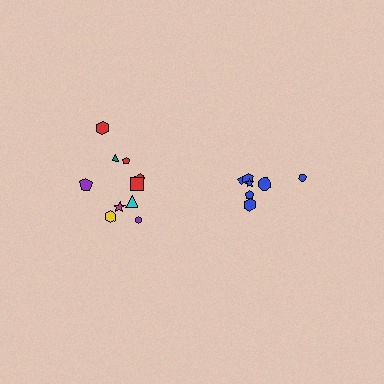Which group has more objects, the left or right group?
The left group.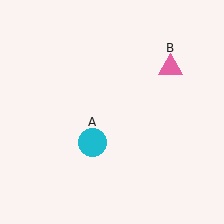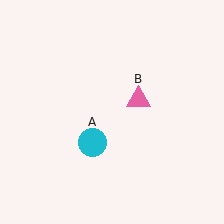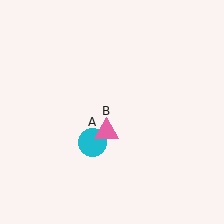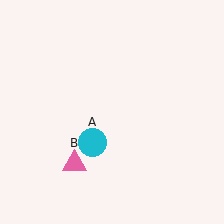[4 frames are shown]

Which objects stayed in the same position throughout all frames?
Cyan circle (object A) remained stationary.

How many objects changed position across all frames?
1 object changed position: pink triangle (object B).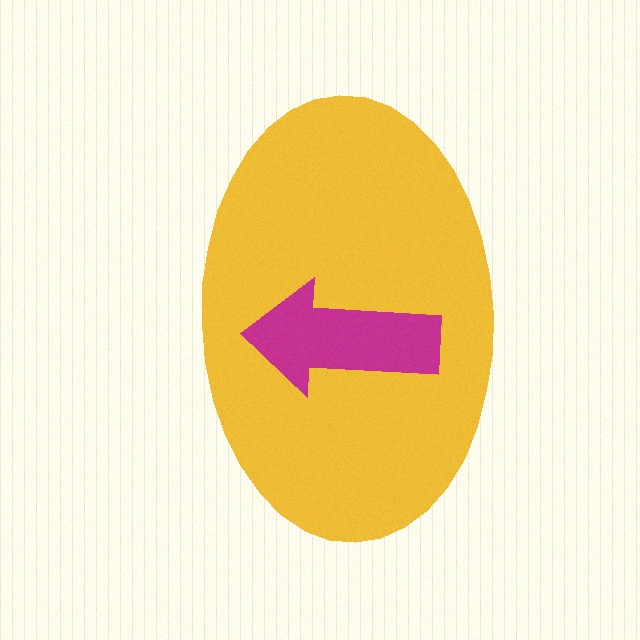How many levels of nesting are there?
2.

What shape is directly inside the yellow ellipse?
The magenta arrow.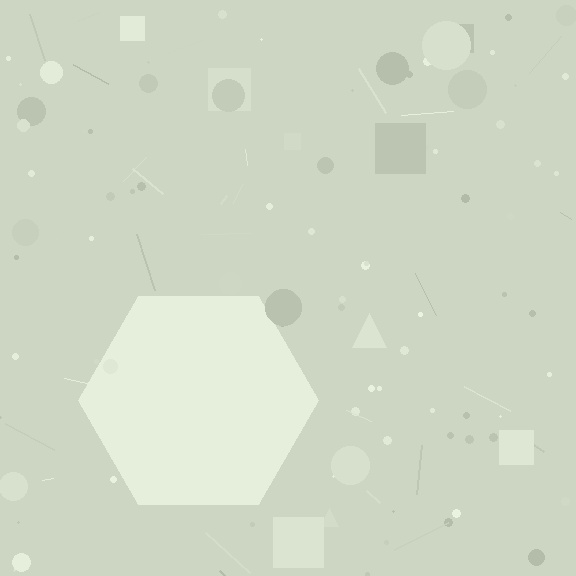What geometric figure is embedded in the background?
A hexagon is embedded in the background.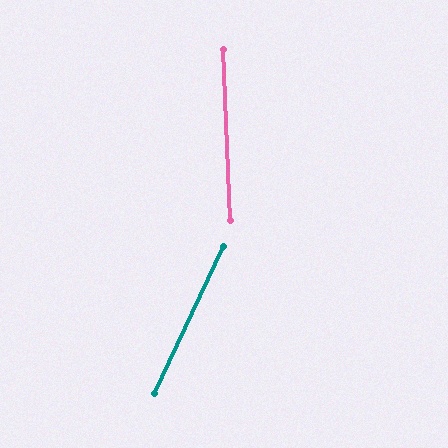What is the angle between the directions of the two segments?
Approximately 28 degrees.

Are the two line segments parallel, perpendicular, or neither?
Neither parallel nor perpendicular — they differ by about 28°.